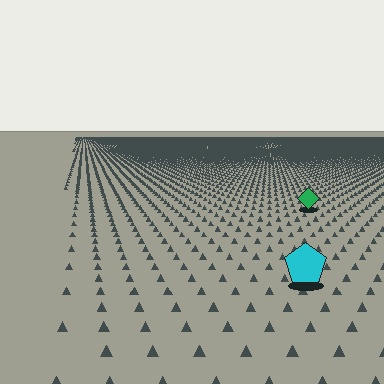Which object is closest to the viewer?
The cyan pentagon is closest. The texture marks near it are larger and more spread out.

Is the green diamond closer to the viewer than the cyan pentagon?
No. The cyan pentagon is closer — you can tell from the texture gradient: the ground texture is coarser near it.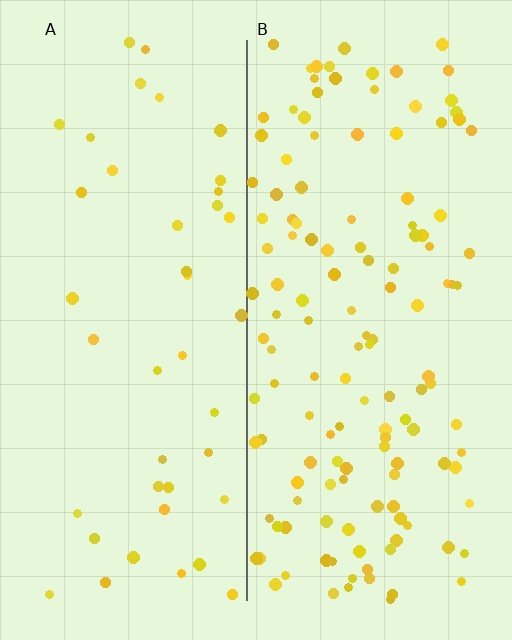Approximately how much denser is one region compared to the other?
Approximately 3.3× — region B over region A.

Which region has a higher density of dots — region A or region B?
B (the right).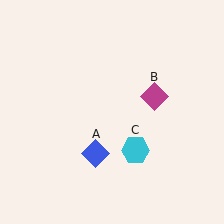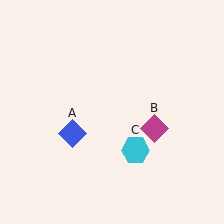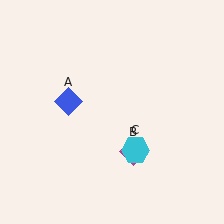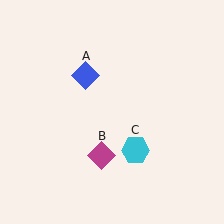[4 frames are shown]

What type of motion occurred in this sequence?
The blue diamond (object A), magenta diamond (object B) rotated clockwise around the center of the scene.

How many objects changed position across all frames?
2 objects changed position: blue diamond (object A), magenta diamond (object B).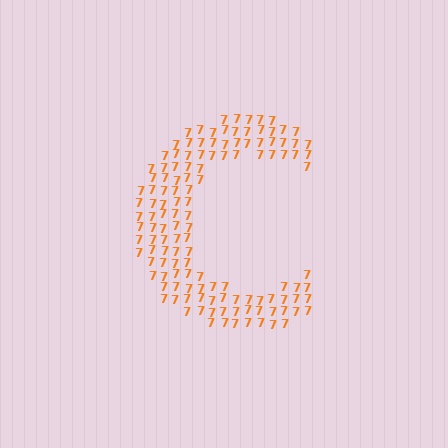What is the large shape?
The large shape is the letter C.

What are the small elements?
The small elements are digit 7's.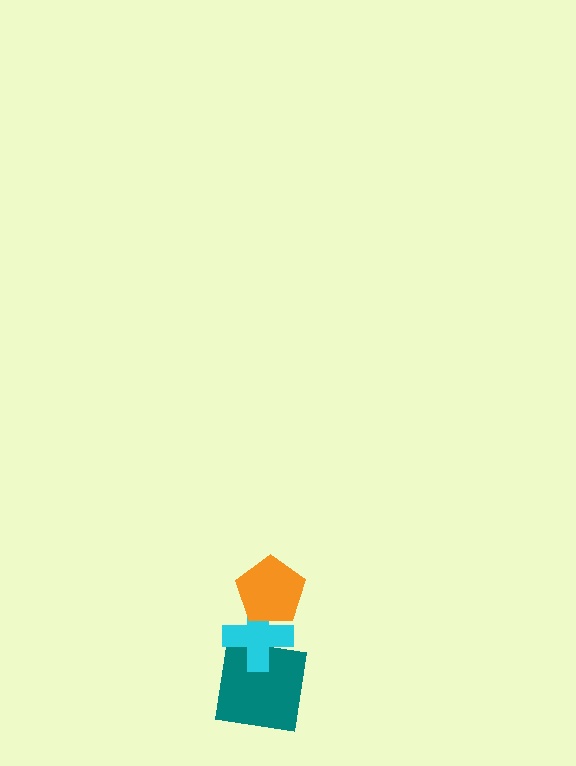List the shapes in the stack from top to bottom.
From top to bottom: the orange pentagon, the cyan cross, the teal square.